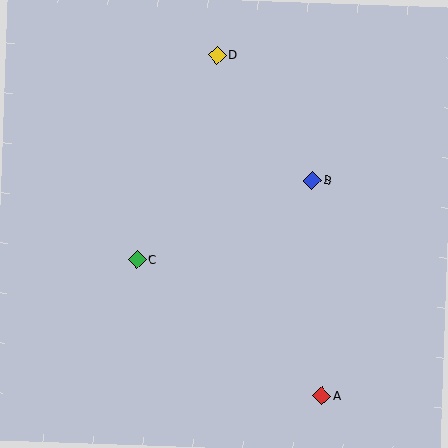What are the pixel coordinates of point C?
Point C is at (137, 259).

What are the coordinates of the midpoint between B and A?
The midpoint between B and A is at (317, 288).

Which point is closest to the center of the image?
Point C at (137, 259) is closest to the center.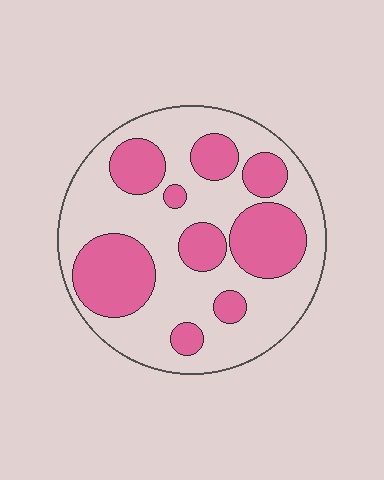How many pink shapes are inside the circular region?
9.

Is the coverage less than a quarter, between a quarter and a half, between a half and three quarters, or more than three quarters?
Between a quarter and a half.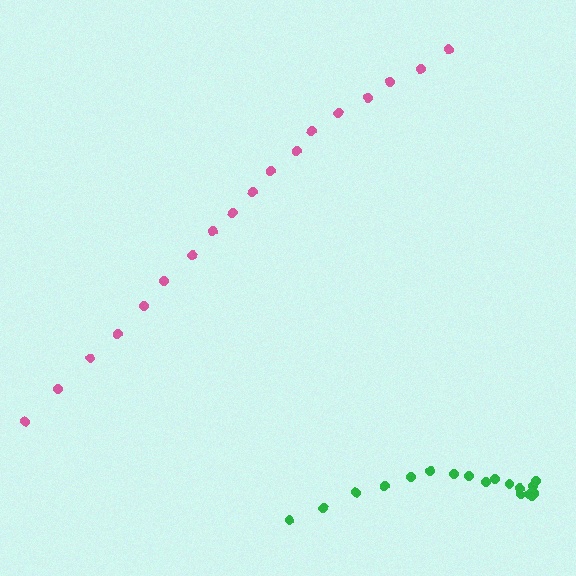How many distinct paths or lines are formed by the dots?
There are 2 distinct paths.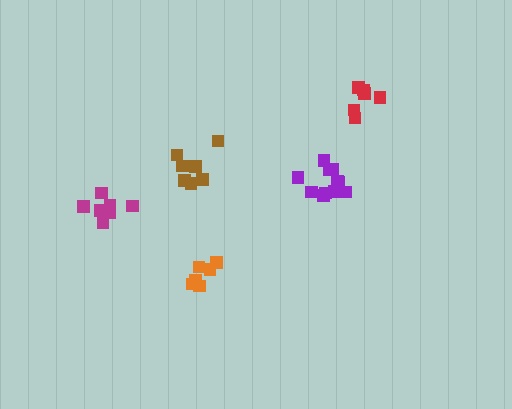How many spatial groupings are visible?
There are 5 spatial groupings.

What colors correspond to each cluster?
The clusters are colored: orange, red, purple, brown, magenta.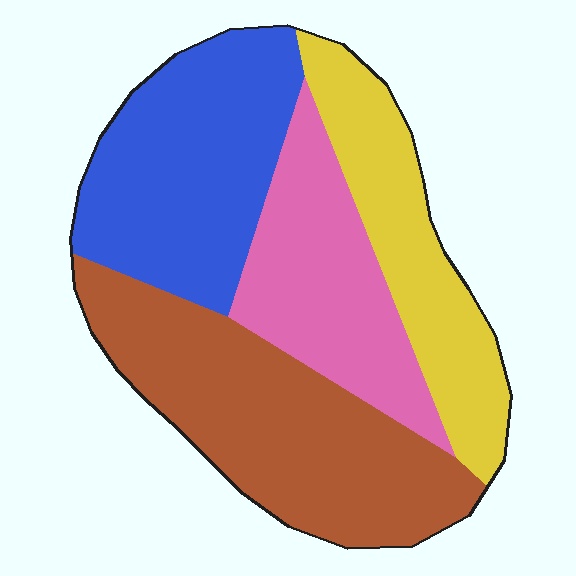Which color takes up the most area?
Brown, at roughly 30%.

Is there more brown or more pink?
Brown.